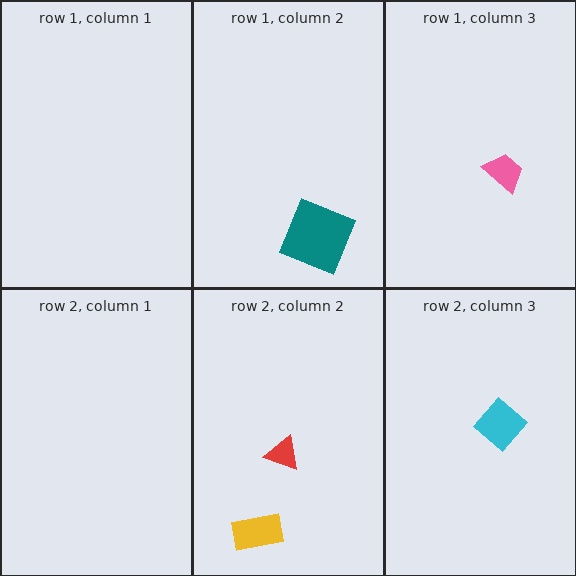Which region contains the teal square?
The row 1, column 2 region.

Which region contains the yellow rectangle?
The row 2, column 2 region.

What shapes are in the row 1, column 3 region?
The pink trapezoid.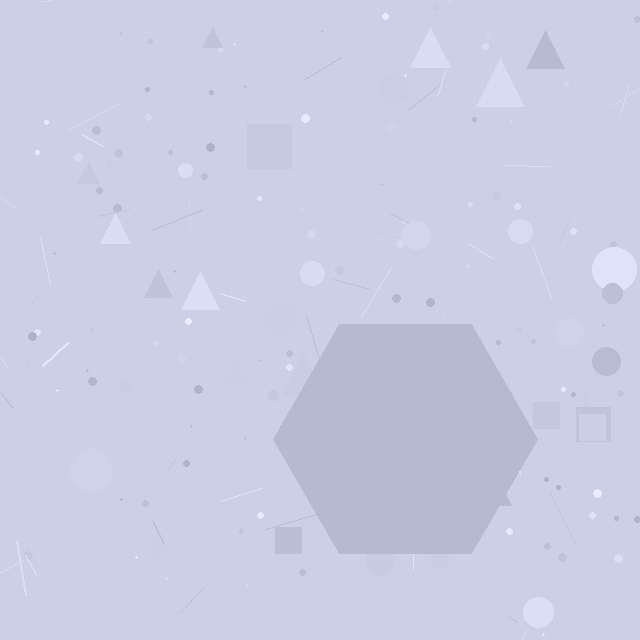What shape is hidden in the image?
A hexagon is hidden in the image.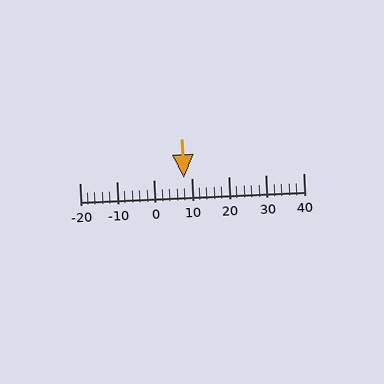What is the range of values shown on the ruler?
The ruler shows values from -20 to 40.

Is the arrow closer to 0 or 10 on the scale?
The arrow is closer to 10.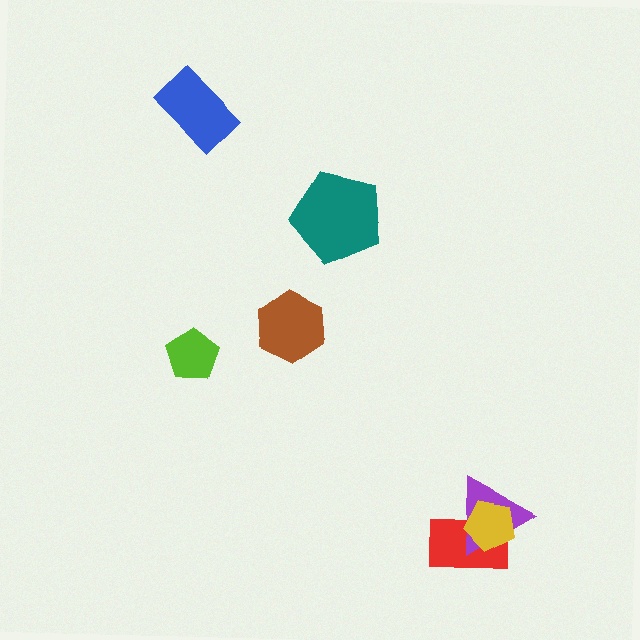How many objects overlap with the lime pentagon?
0 objects overlap with the lime pentagon.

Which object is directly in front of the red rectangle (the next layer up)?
The purple triangle is directly in front of the red rectangle.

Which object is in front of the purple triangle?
The yellow pentagon is in front of the purple triangle.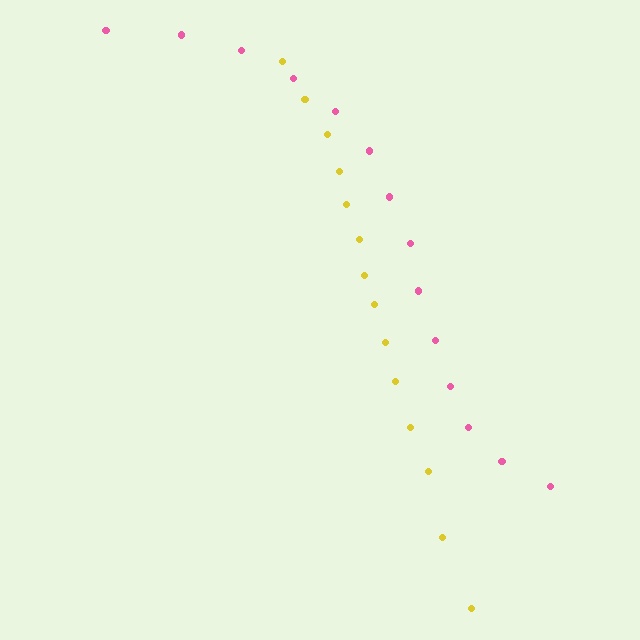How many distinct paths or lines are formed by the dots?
There are 2 distinct paths.